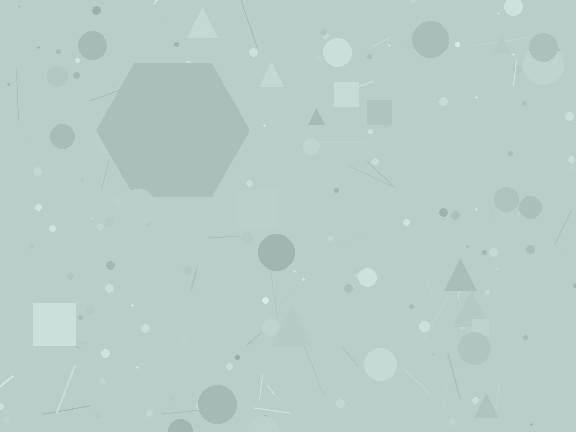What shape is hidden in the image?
A hexagon is hidden in the image.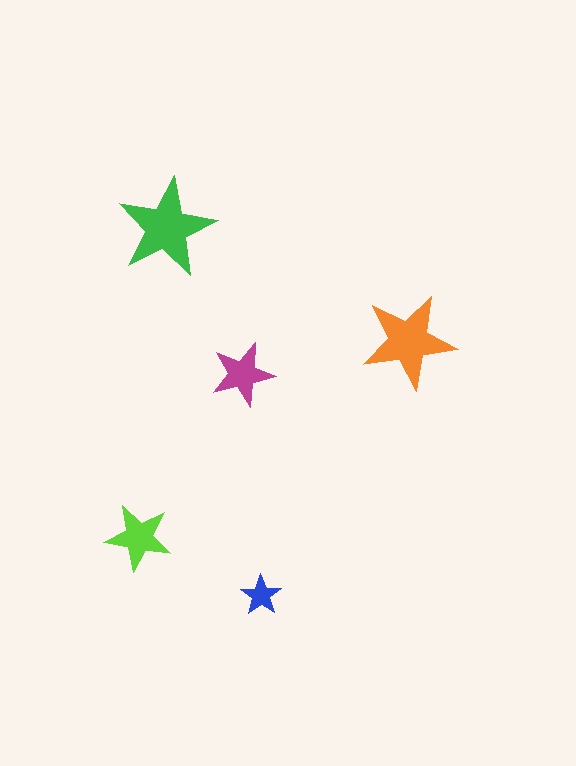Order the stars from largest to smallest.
the green one, the orange one, the lime one, the magenta one, the blue one.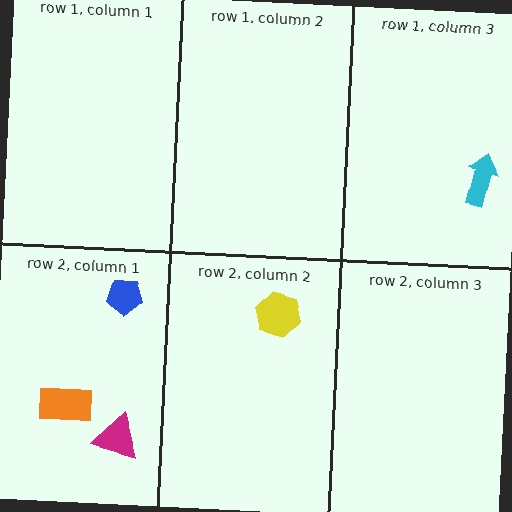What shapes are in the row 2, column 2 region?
The yellow hexagon.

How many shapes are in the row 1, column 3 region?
1.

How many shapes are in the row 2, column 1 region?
3.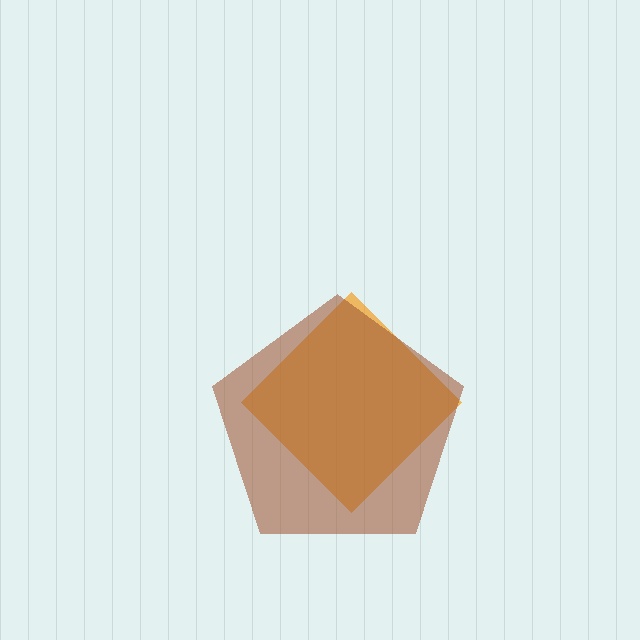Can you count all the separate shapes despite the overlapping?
Yes, there are 2 separate shapes.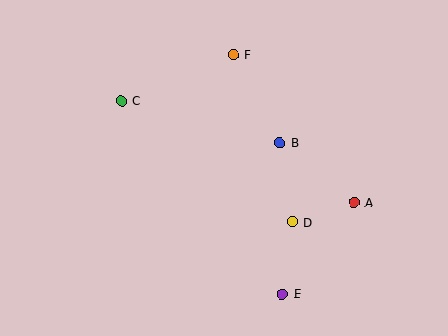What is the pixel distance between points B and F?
The distance between B and F is 100 pixels.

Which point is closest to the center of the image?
Point B at (280, 143) is closest to the center.